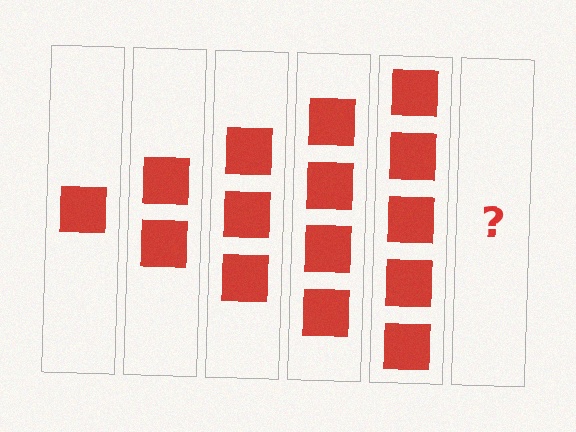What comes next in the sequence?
The next element should be 6 squares.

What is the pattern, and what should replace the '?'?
The pattern is that each step adds one more square. The '?' should be 6 squares.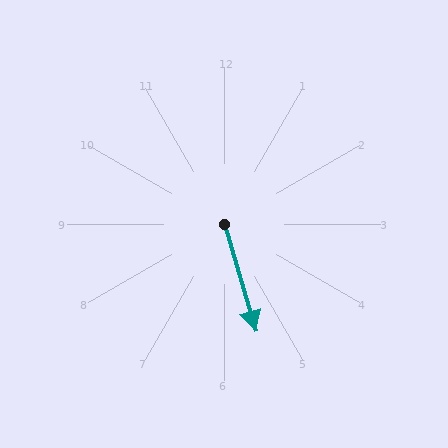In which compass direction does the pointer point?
South.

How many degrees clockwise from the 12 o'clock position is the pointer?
Approximately 163 degrees.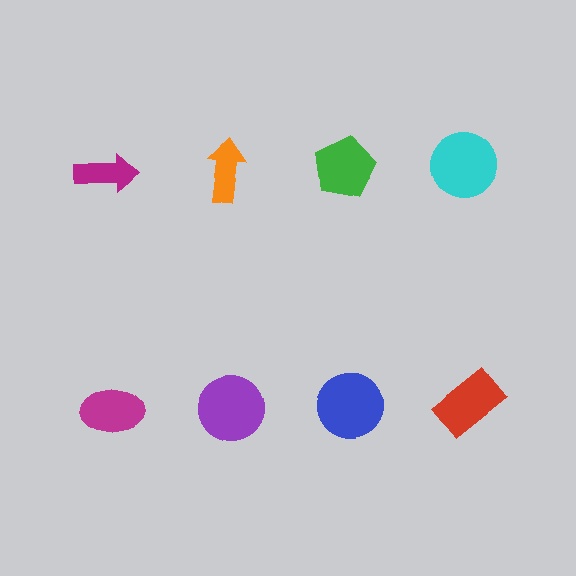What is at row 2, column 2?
A purple circle.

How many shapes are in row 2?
4 shapes.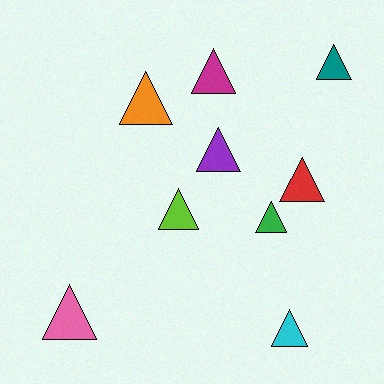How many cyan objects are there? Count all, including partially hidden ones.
There is 1 cyan object.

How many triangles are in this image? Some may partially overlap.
There are 9 triangles.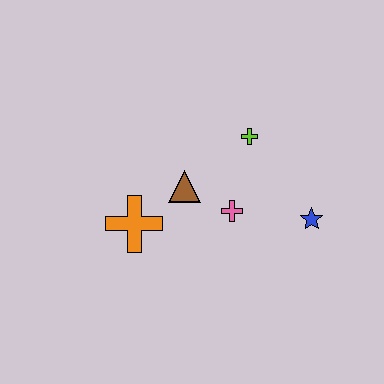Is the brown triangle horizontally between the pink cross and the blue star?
No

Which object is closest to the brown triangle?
The pink cross is closest to the brown triangle.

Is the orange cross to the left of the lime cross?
Yes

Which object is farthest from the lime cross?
The orange cross is farthest from the lime cross.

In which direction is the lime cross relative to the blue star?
The lime cross is above the blue star.